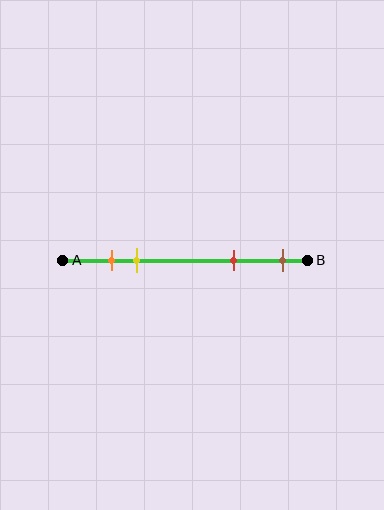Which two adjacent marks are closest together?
The orange and yellow marks are the closest adjacent pair.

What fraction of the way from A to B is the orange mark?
The orange mark is approximately 20% (0.2) of the way from A to B.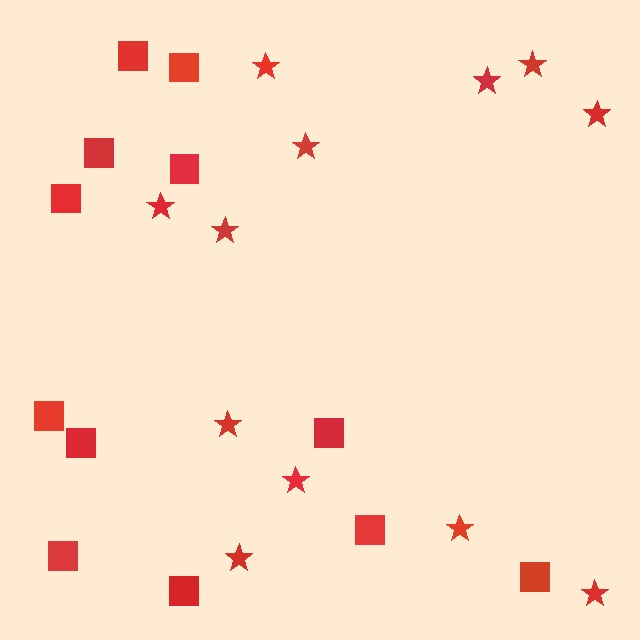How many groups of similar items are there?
There are 2 groups: one group of stars (12) and one group of squares (12).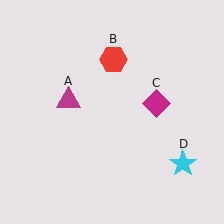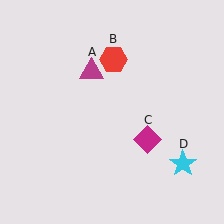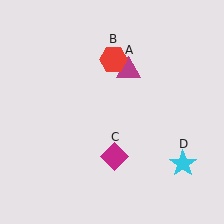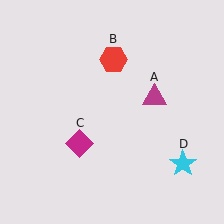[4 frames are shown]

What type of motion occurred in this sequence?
The magenta triangle (object A), magenta diamond (object C) rotated clockwise around the center of the scene.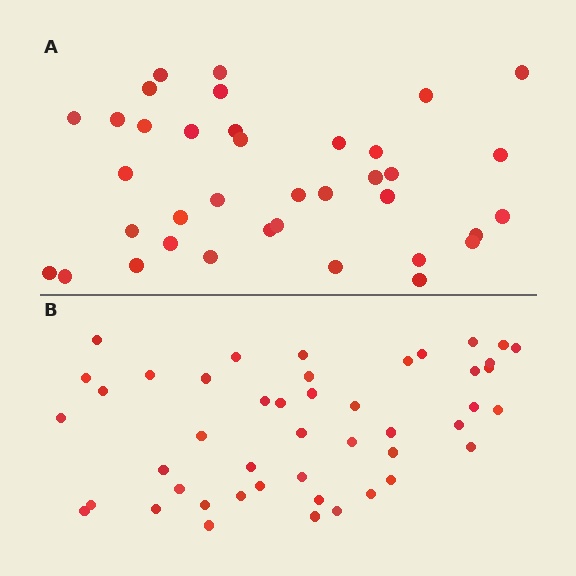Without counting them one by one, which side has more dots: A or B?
Region B (the bottom region) has more dots.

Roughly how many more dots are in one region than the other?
Region B has roughly 8 or so more dots than region A.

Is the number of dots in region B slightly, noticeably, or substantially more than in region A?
Region B has only slightly more — the two regions are fairly close. The ratio is roughly 1.2 to 1.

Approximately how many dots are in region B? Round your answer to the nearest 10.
About 50 dots. (The exact count is 46, which rounds to 50.)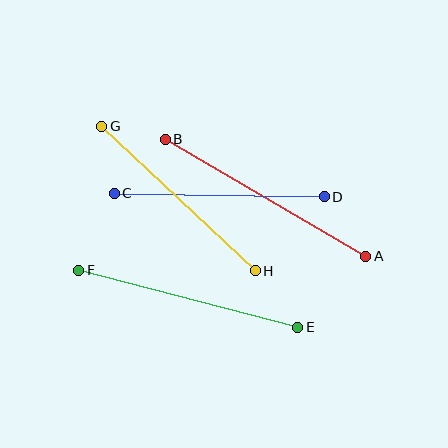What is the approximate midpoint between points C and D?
The midpoint is at approximately (219, 195) pixels.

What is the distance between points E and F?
The distance is approximately 226 pixels.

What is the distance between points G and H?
The distance is approximately 211 pixels.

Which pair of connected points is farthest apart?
Points A and B are farthest apart.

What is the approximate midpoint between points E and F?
The midpoint is at approximately (188, 299) pixels.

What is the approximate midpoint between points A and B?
The midpoint is at approximately (266, 198) pixels.